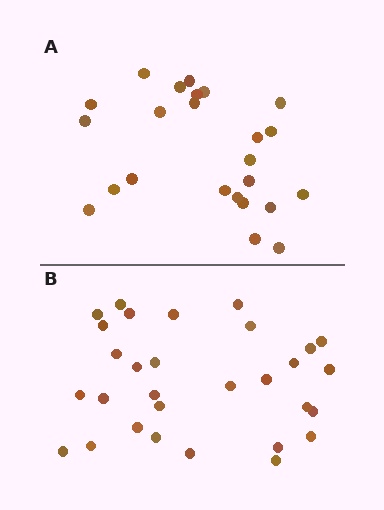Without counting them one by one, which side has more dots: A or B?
Region B (the bottom region) has more dots.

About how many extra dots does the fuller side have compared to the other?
Region B has about 6 more dots than region A.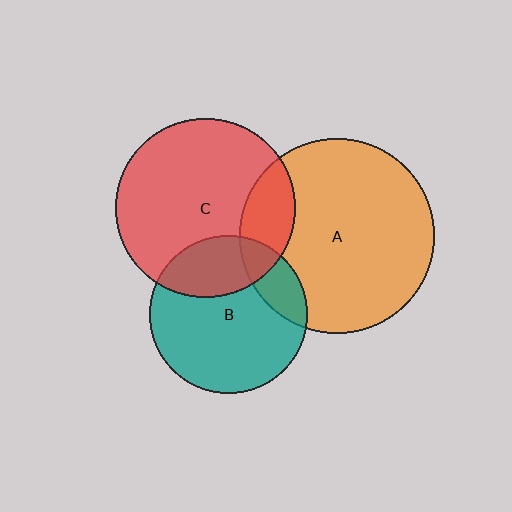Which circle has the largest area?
Circle A (orange).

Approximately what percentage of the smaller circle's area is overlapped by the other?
Approximately 25%.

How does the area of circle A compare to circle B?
Approximately 1.5 times.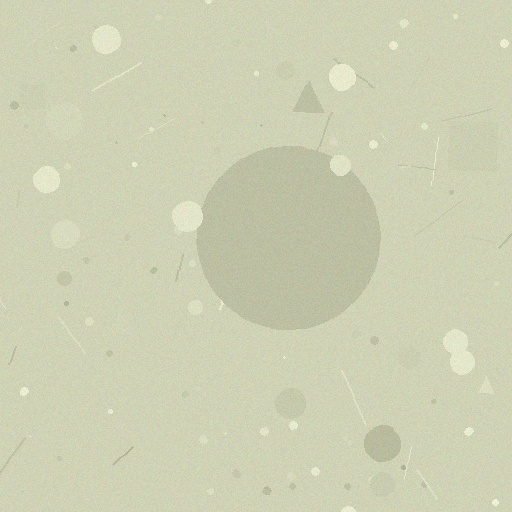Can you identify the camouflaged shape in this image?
The camouflaged shape is a circle.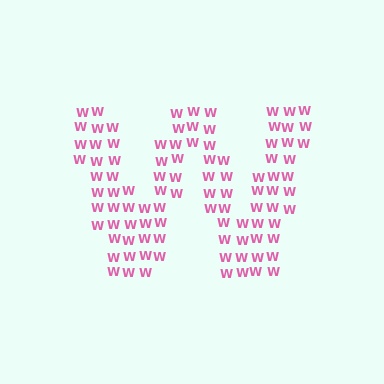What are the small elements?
The small elements are letter W's.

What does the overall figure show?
The overall figure shows the letter W.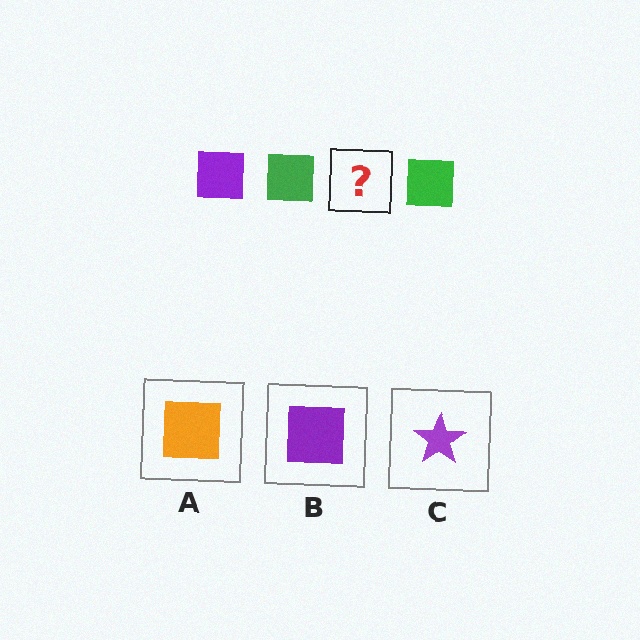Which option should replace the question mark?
Option B.